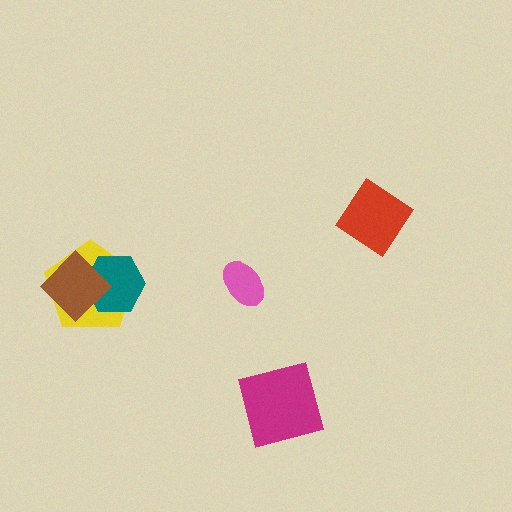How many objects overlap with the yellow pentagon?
2 objects overlap with the yellow pentagon.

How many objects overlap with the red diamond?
0 objects overlap with the red diamond.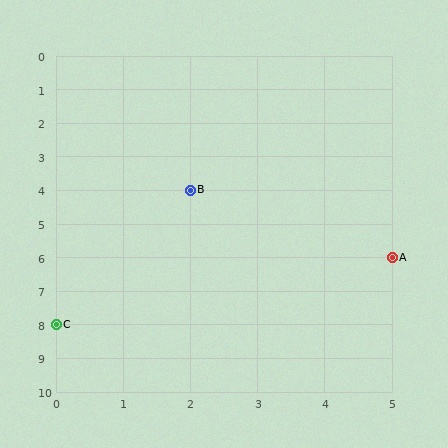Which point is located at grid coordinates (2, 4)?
Point B is at (2, 4).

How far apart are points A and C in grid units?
Points A and C are 5 columns and 2 rows apart (about 5.4 grid units diagonally).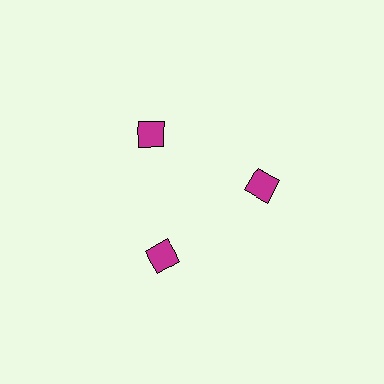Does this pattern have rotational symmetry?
Yes, this pattern has 3-fold rotational symmetry. It looks the same after rotating 120 degrees around the center.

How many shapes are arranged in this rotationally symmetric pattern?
There are 3 shapes, arranged in 3 groups of 1.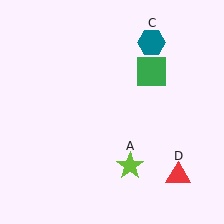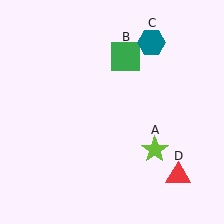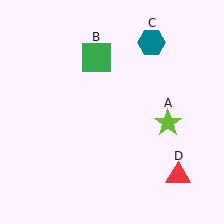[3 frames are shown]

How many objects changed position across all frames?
2 objects changed position: lime star (object A), green square (object B).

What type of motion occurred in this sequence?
The lime star (object A), green square (object B) rotated counterclockwise around the center of the scene.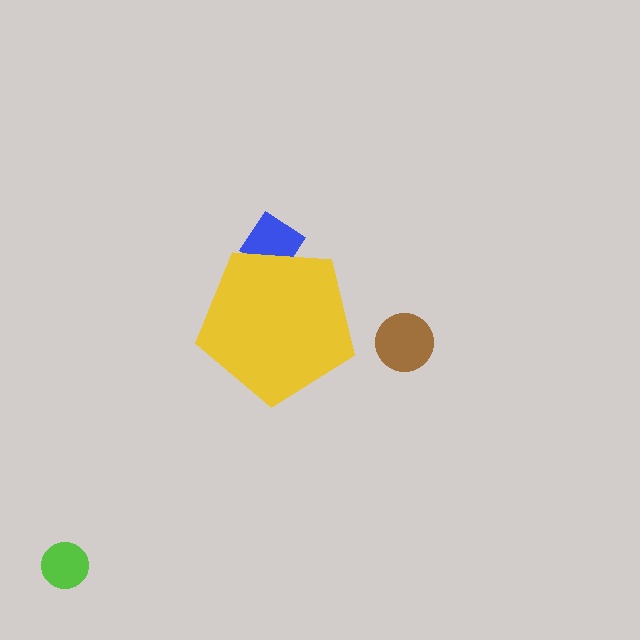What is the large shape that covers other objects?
A yellow pentagon.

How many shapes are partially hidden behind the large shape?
1 shape is partially hidden.